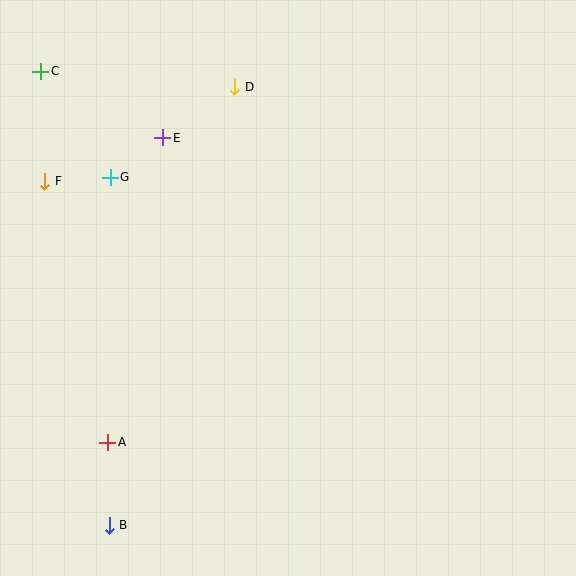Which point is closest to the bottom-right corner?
Point B is closest to the bottom-right corner.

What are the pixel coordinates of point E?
Point E is at (163, 138).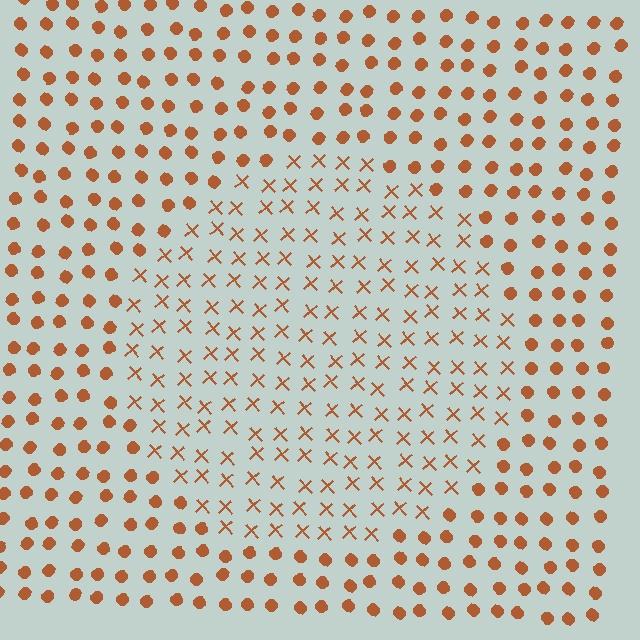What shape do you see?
I see a circle.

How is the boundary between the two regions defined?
The boundary is defined by a change in element shape: X marks inside vs. circles outside. All elements share the same color and spacing.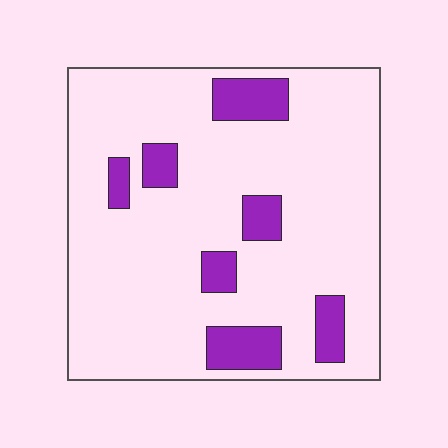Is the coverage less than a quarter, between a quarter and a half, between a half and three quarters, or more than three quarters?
Less than a quarter.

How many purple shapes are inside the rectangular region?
7.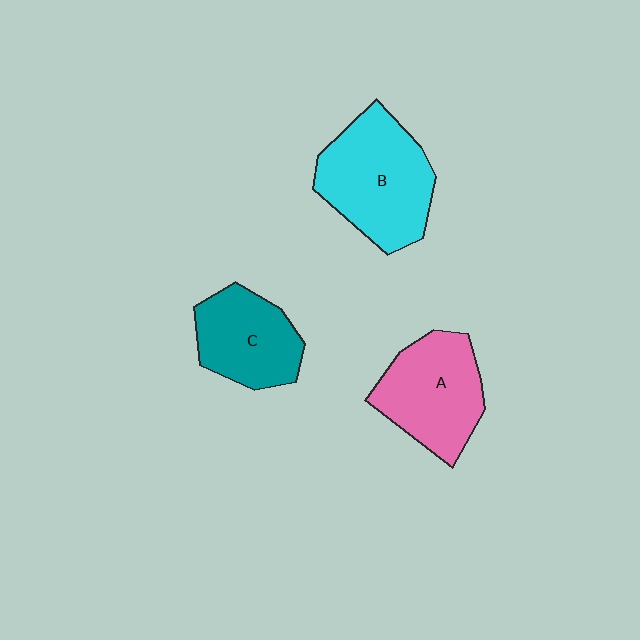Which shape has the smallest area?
Shape C (teal).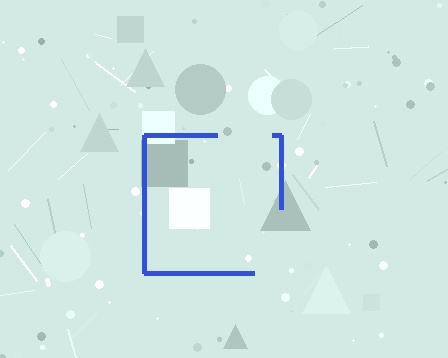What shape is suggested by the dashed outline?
The dashed outline suggests a square.